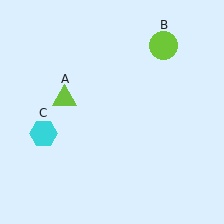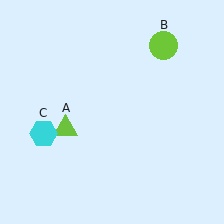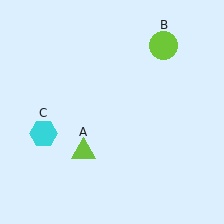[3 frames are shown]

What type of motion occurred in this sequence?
The lime triangle (object A) rotated counterclockwise around the center of the scene.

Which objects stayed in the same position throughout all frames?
Lime circle (object B) and cyan hexagon (object C) remained stationary.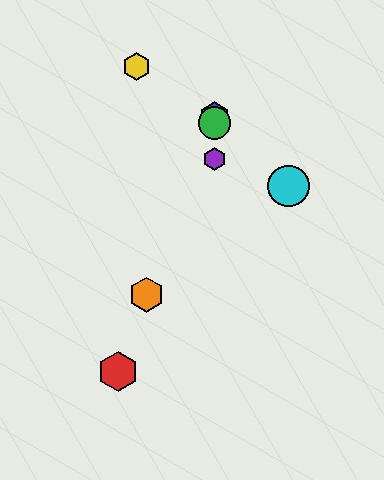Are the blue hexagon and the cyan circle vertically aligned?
No, the blue hexagon is at x≈214 and the cyan circle is at x≈289.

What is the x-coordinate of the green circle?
The green circle is at x≈214.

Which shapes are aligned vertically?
The blue hexagon, the green circle, the purple hexagon are aligned vertically.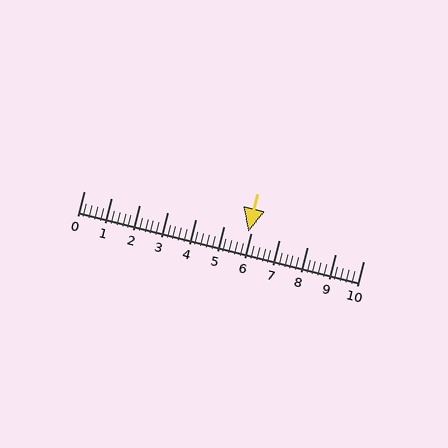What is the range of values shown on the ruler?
The ruler shows values from 0 to 10.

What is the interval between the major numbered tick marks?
The major tick marks are spaced 1 units apart.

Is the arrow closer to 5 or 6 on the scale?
The arrow is closer to 6.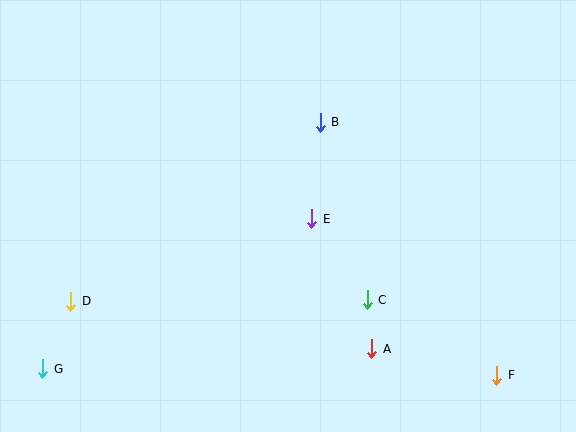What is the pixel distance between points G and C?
The distance between G and C is 332 pixels.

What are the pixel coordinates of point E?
Point E is at (312, 219).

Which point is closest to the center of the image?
Point E at (312, 219) is closest to the center.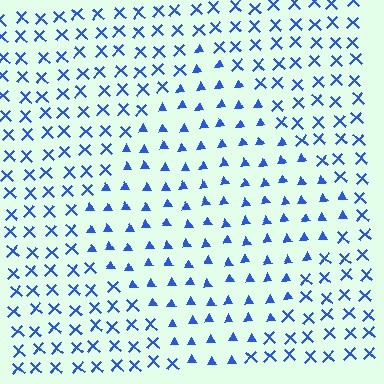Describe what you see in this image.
The image is filled with small blue elements arranged in a uniform grid. A diamond-shaped region contains triangles, while the surrounding area contains X marks. The boundary is defined purely by the change in element shape.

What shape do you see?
I see a diamond.